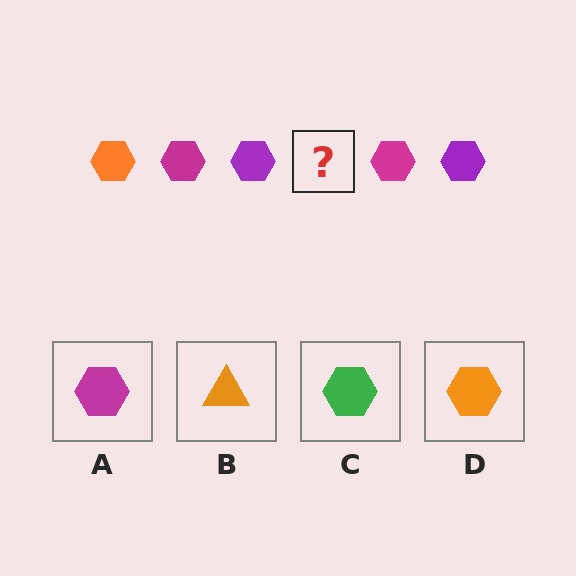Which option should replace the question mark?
Option D.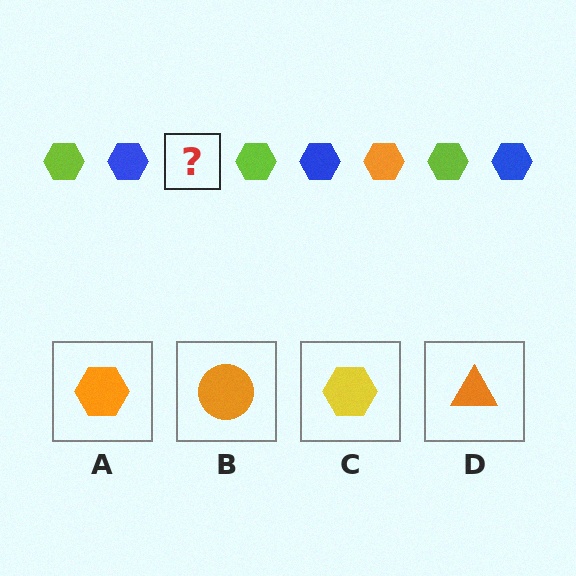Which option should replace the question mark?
Option A.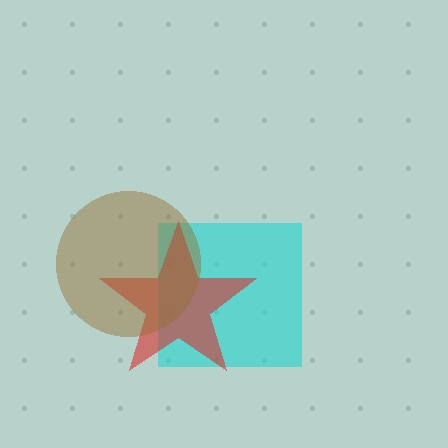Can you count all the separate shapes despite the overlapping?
Yes, there are 3 separate shapes.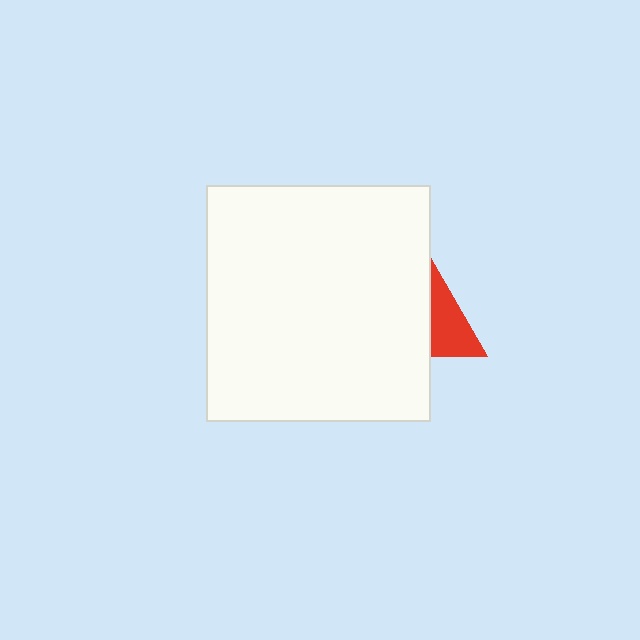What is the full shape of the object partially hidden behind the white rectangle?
The partially hidden object is a red triangle.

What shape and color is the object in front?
The object in front is a white rectangle.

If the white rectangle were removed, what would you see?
You would see the complete red triangle.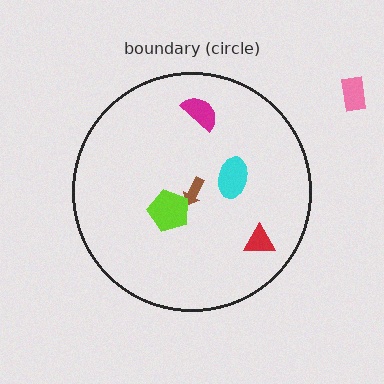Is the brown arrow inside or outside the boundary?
Inside.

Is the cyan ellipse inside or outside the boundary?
Inside.